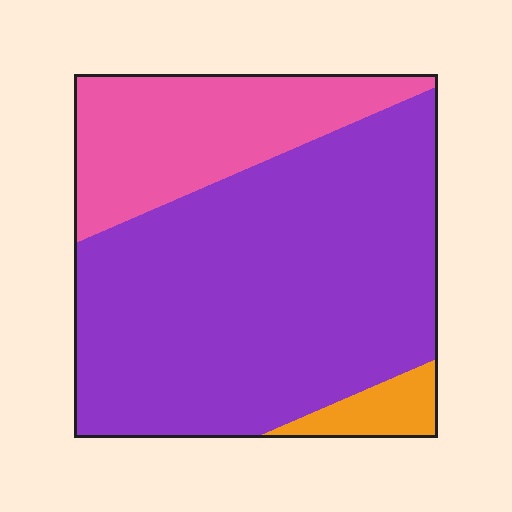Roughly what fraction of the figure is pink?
Pink covers 25% of the figure.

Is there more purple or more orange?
Purple.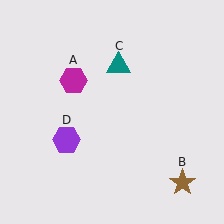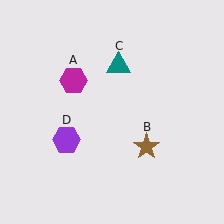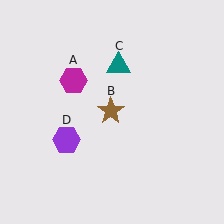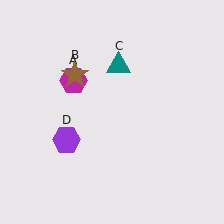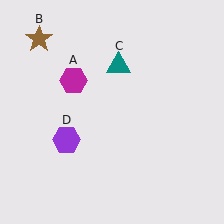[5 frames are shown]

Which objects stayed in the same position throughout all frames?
Magenta hexagon (object A) and teal triangle (object C) and purple hexagon (object D) remained stationary.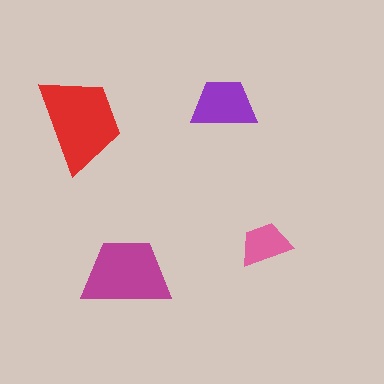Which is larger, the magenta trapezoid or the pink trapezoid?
The magenta one.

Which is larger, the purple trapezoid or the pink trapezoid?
The purple one.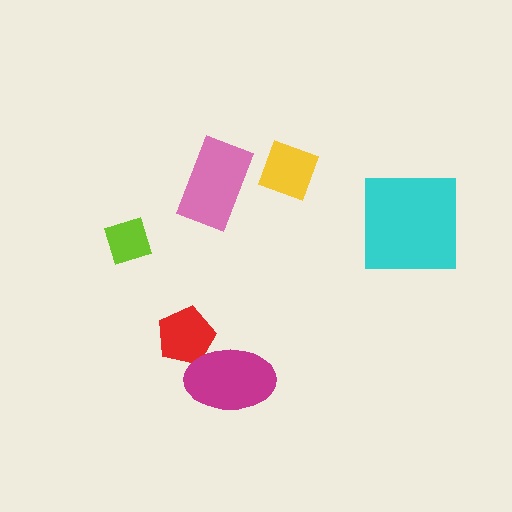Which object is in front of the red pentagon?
The magenta ellipse is in front of the red pentagon.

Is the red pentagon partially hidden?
Yes, it is partially covered by another shape.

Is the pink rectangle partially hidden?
No, no other shape covers it.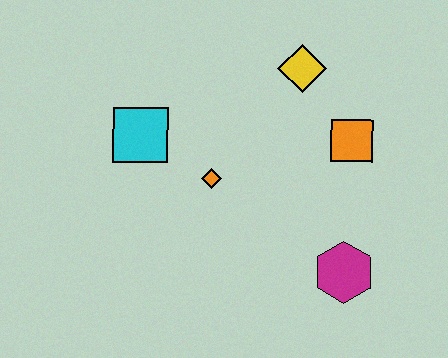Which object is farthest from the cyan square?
The magenta hexagon is farthest from the cyan square.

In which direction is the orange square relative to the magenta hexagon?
The orange square is above the magenta hexagon.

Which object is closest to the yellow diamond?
The orange square is closest to the yellow diamond.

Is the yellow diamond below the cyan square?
No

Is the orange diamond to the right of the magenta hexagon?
No